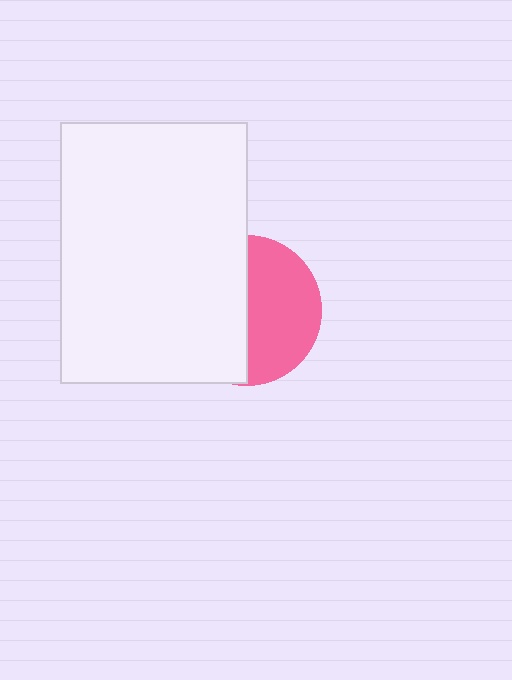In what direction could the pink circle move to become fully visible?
The pink circle could move right. That would shift it out from behind the white rectangle entirely.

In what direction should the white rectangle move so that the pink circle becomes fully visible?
The white rectangle should move left. That is the shortest direction to clear the overlap and leave the pink circle fully visible.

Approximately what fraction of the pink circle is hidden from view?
Roughly 51% of the pink circle is hidden behind the white rectangle.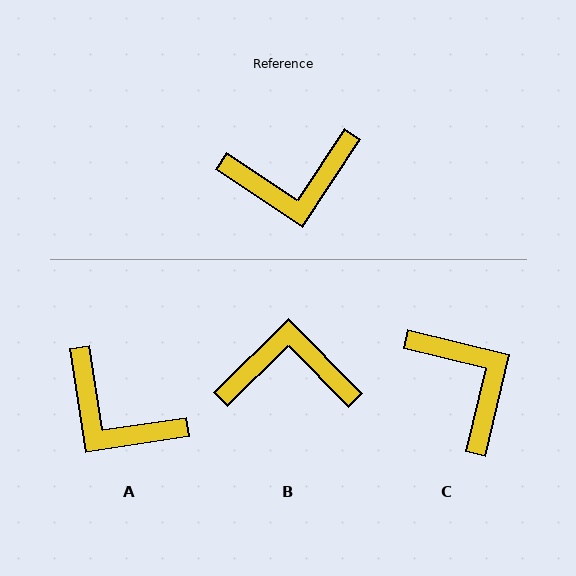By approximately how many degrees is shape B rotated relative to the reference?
Approximately 168 degrees counter-clockwise.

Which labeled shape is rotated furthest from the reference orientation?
B, about 168 degrees away.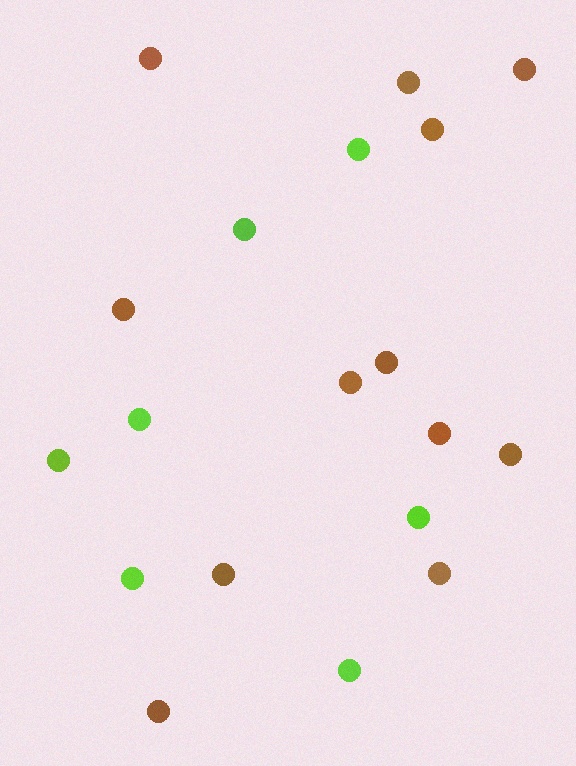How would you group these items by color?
There are 2 groups: one group of brown circles (12) and one group of lime circles (7).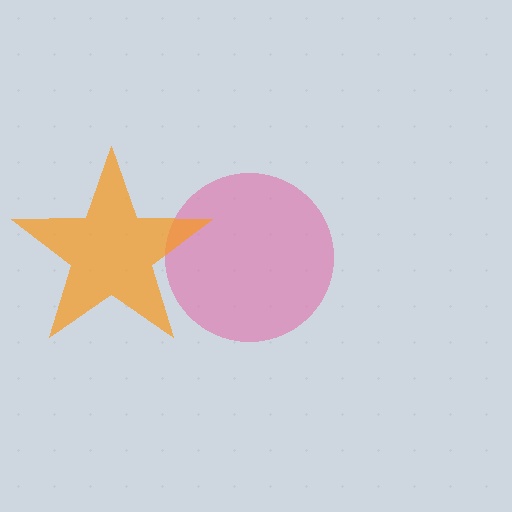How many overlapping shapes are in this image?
There are 2 overlapping shapes in the image.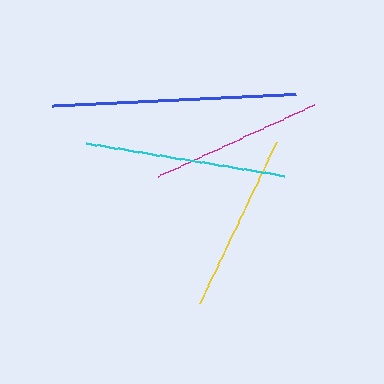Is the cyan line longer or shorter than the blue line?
The blue line is longer than the cyan line.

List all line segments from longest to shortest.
From longest to shortest: blue, cyan, yellow, magenta.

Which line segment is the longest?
The blue line is the longest at approximately 244 pixels.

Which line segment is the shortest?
The magenta line is the shortest at approximately 172 pixels.